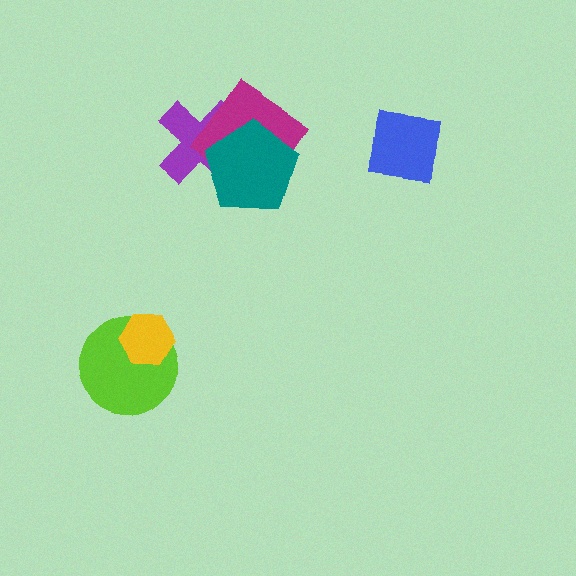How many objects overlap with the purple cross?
2 objects overlap with the purple cross.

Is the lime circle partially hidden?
Yes, it is partially covered by another shape.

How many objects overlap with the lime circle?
1 object overlaps with the lime circle.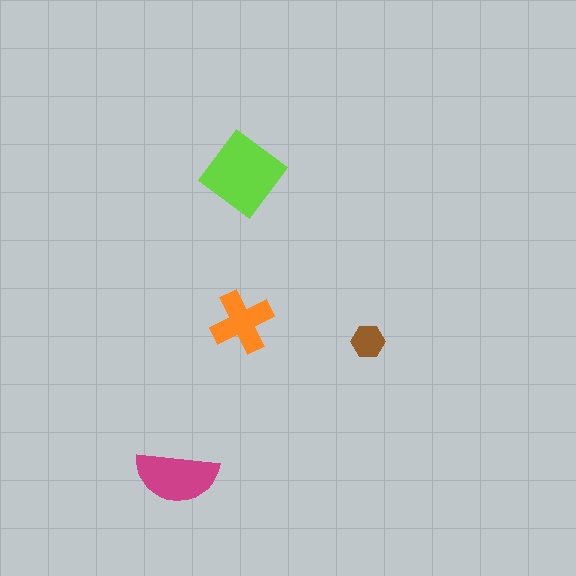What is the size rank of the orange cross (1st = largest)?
3rd.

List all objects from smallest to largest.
The brown hexagon, the orange cross, the magenta semicircle, the lime diamond.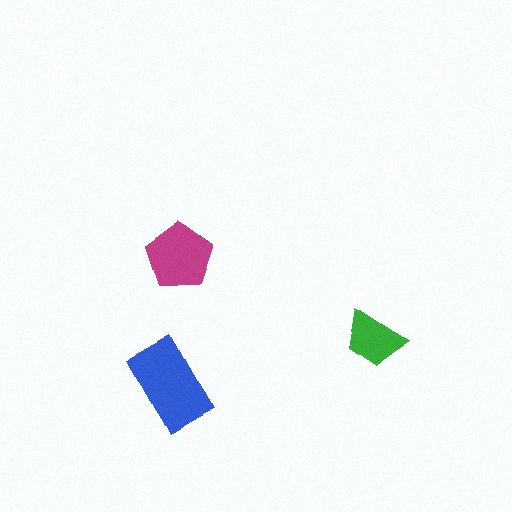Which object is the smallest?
The green trapezoid.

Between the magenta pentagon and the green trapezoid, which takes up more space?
The magenta pentagon.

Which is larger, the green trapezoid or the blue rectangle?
The blue rectangle.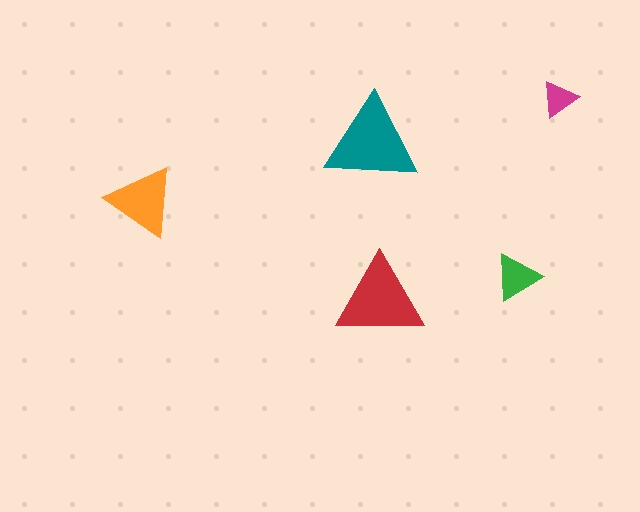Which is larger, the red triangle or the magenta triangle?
The red one.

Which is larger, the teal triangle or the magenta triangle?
The teal one.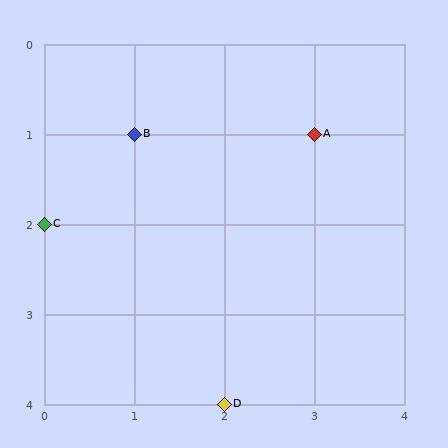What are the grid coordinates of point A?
Point A is at grid coordinates (3, 1).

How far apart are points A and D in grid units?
Points A and D are 1 column and 3 rows apart (about 3.2 grid units diagonally).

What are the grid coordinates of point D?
Point D is at grid coordinates (2, 4).